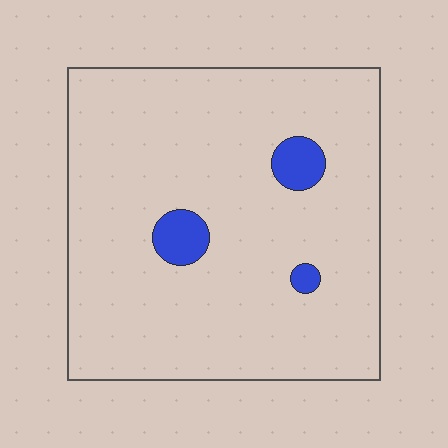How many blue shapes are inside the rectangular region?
3.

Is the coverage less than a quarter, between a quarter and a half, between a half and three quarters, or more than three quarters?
Less than a quarter.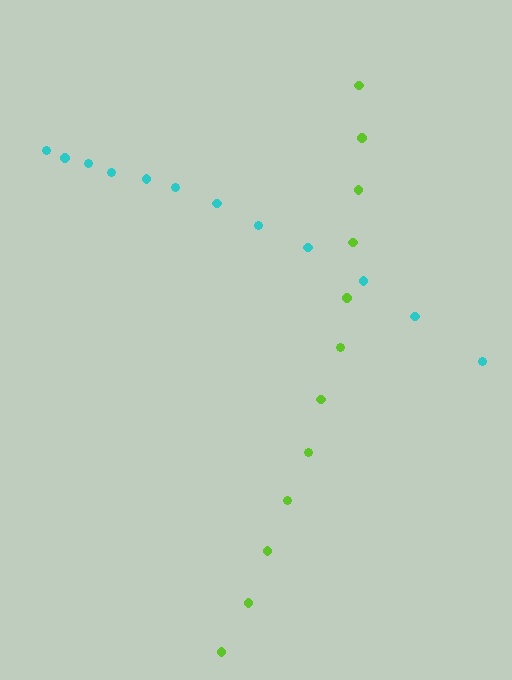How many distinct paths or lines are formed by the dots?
There are 2 distinct paths.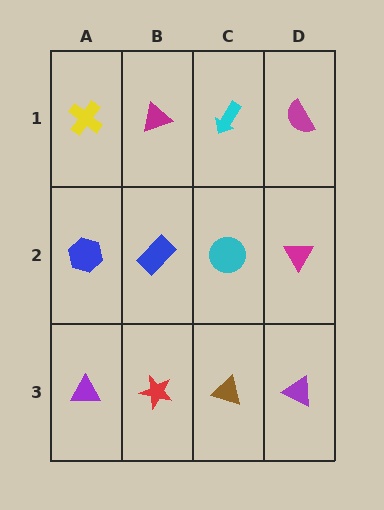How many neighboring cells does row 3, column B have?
3.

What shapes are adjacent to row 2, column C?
A cyan arrow (row 1, column C), a brown triangle (row 3, column C), a blue rectangle (row 2, column B), a magenta triangle (row 2, column D).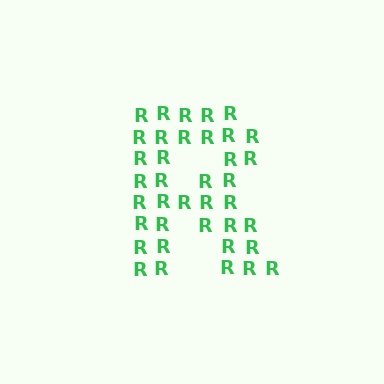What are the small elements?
The small elements are letter R's.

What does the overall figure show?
The overall figure shows the letter R.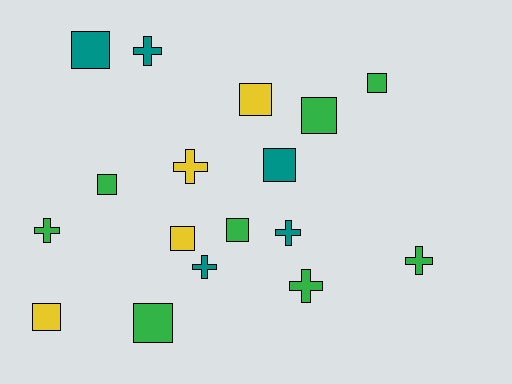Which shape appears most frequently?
Square, with 10 objects.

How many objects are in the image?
There are 17 objects.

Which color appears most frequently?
Green, with 8 objects.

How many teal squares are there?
There are 2 teal squares.